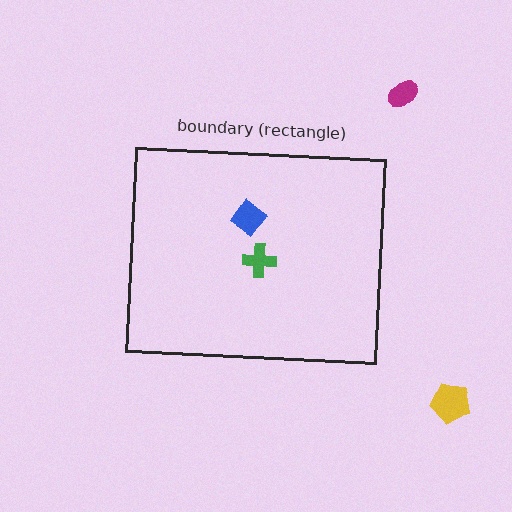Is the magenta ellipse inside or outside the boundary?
Outside.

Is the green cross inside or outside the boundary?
Inside.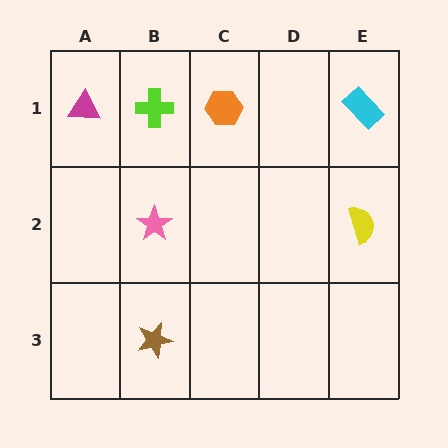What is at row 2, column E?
A yellow semicircle.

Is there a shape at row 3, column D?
No, that cell is empty.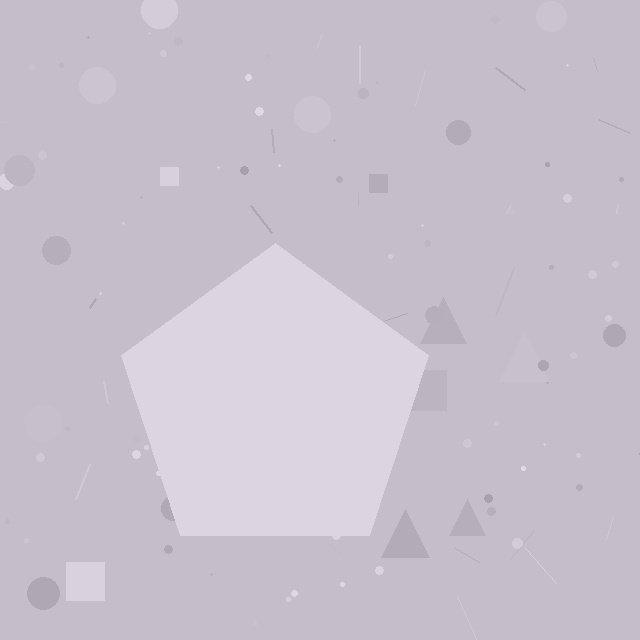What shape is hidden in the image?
A pentagon is hidden in the image.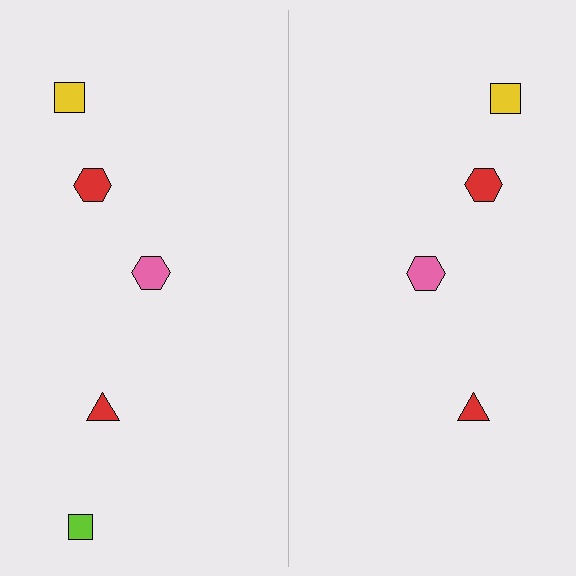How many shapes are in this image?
There are 9 shapes in this image.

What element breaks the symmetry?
A lime square is missing from the right side.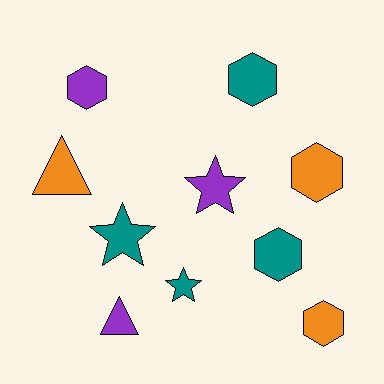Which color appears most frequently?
Teal, with 4 objects.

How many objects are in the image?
There are 10 objects.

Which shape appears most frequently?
Hexagon, with 5 objects.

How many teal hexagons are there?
There are 2 teal hexagons.